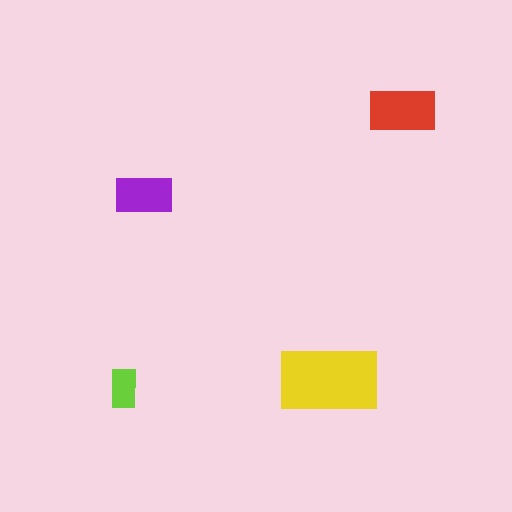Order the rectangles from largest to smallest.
the yellow one, the red one, the purple one, the lime one.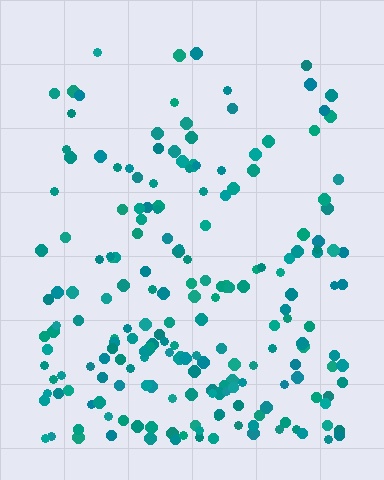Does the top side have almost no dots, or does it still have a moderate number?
Still a moderate number, just noticeably fewer than the bottom.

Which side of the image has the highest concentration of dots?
The bottom.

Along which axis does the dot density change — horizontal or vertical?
Vertical.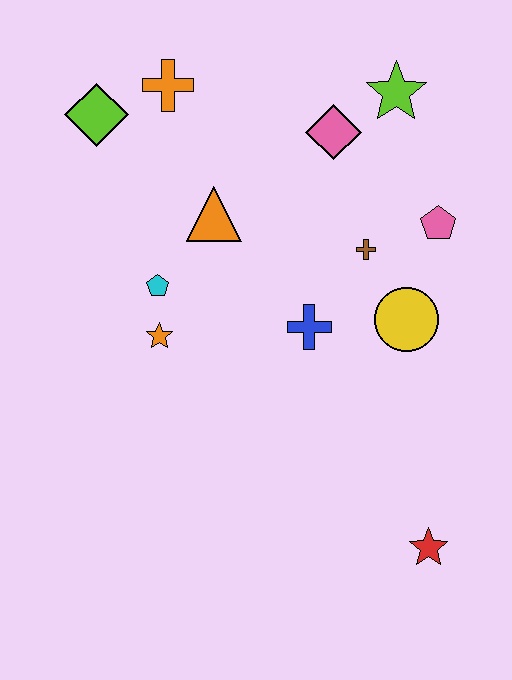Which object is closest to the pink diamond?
The lime star is closest to the pink diamond.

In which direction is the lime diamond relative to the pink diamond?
The lime diamond is to the left of the pink diamond.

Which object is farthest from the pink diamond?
The red star is farthest from the pink diamond.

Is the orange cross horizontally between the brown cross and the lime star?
No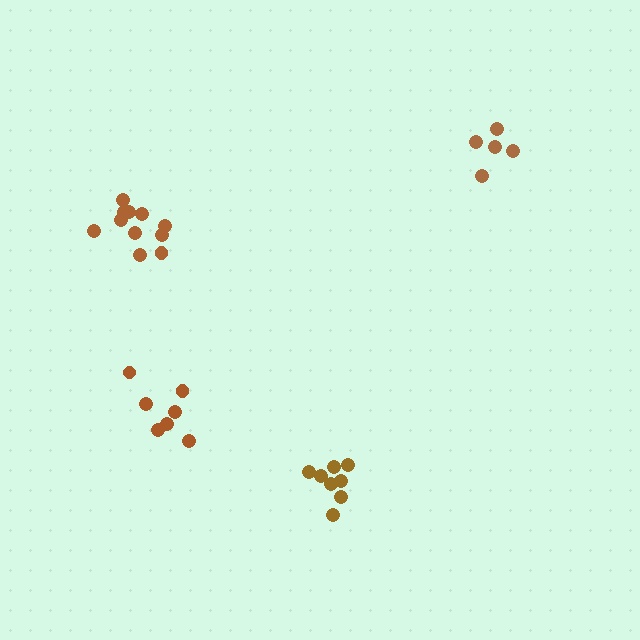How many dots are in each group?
Group 1: 8 dots, Group 2: 7 dots, Group 3: 11 dots, Group 4: 5 dots (31 total).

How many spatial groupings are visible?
There are 4 spatial groupings.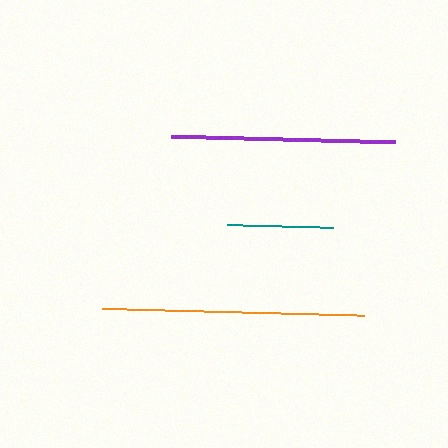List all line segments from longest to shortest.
From longest to shortest: orange, purple, teal.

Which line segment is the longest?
The orange line is the longest at approximately 262 pixels.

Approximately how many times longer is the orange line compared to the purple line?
The orange line is approximately 1.2 times the length of the purple line.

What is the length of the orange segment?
The orange segment is approximately 262 pixels long.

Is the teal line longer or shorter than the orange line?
The orange line is longer than the teal line.